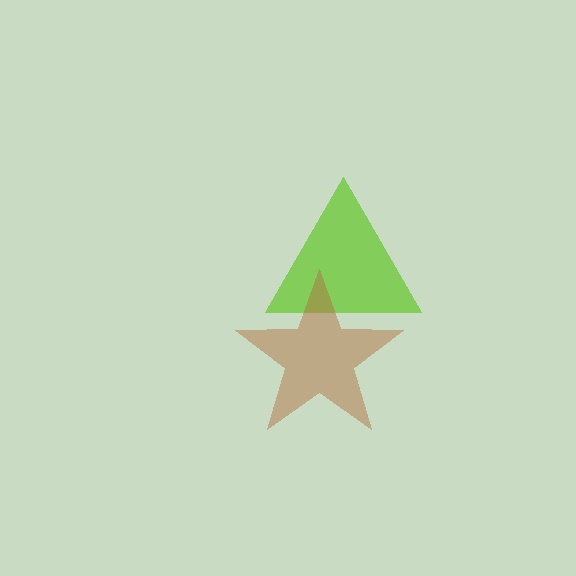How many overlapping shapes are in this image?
There are 2 overlapping shapes in the image.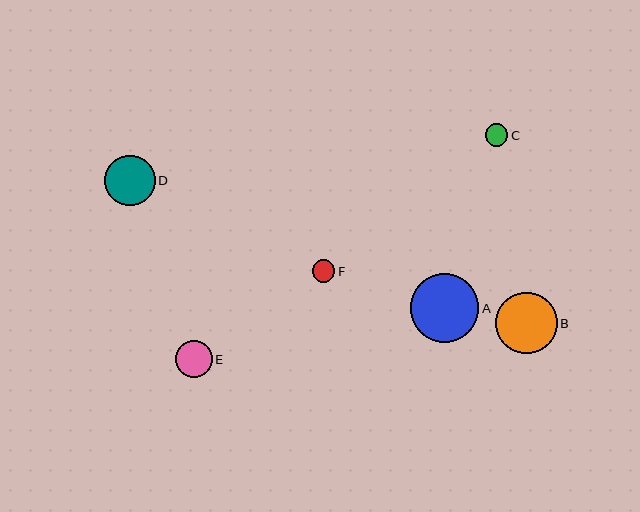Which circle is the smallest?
Circle C is the smallest with a size of approximately 22 pixels.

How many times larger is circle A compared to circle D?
Circle A is approximately 1.4 times the size of circle D.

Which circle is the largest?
Circle A is the largest with a size of approximately 69 pixels.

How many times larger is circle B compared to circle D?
Circle B is approximately 1.2 times the size of circle D.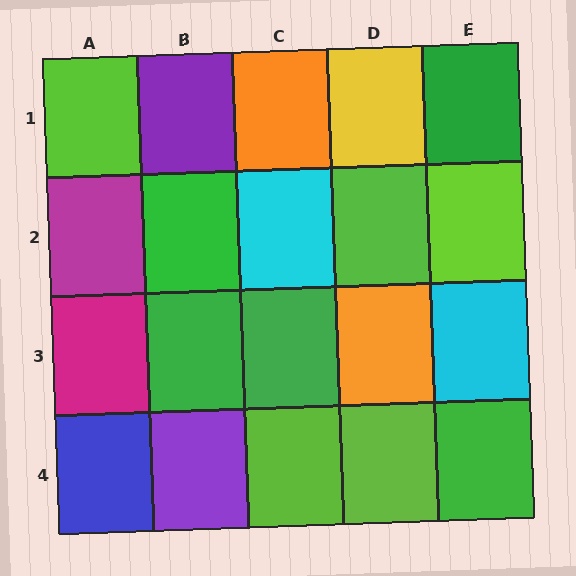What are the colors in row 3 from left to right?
Magenta, green, green, orange, cyan.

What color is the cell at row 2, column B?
Green.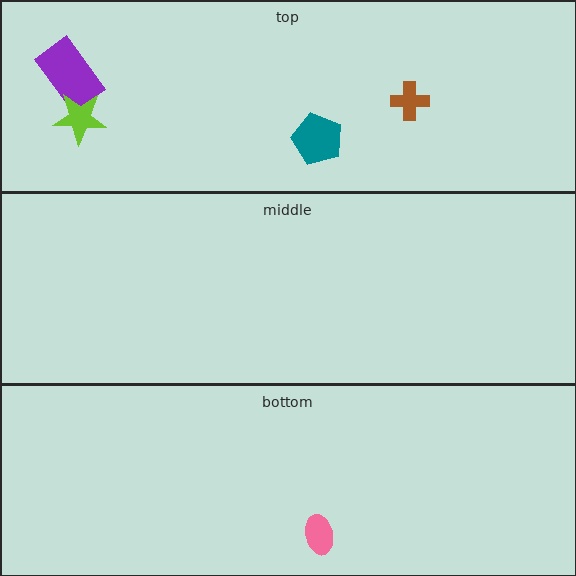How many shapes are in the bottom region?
1.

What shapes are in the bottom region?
The pink ellipse.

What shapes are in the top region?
The brown cross, the teal pentagon, the purple rectangle, the lime star.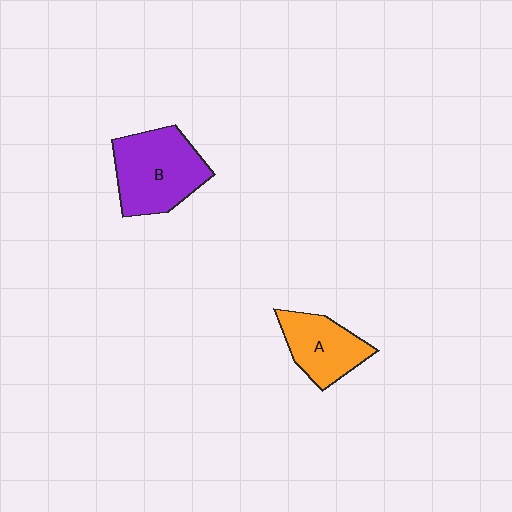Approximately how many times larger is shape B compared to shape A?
Approximately 1.4 times.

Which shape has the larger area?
Shape B (purple).